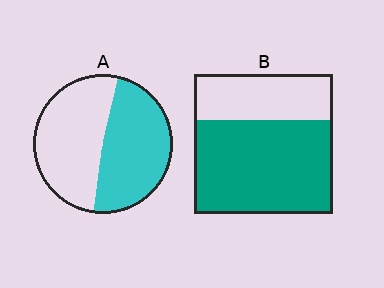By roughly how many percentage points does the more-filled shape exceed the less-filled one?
By roughly 20 percentage points (B over A).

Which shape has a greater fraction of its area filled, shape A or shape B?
Shape B.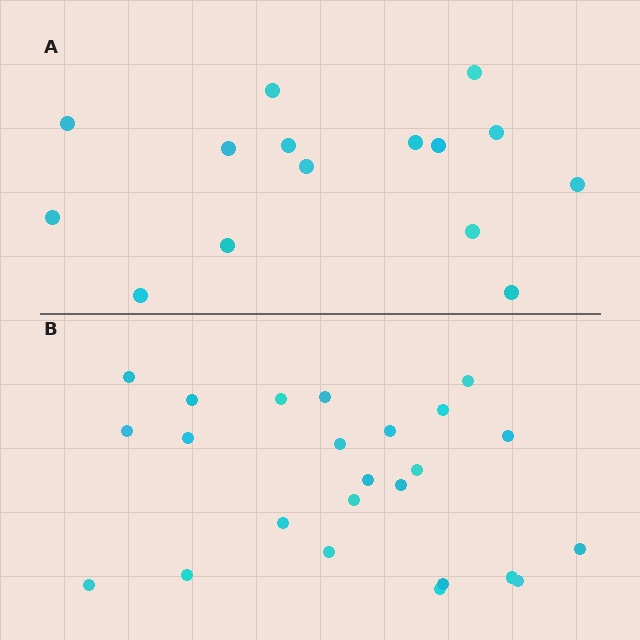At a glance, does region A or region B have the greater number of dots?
Region B (the bottom region) has more dots.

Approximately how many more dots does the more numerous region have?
Region B has roughly 8 or so more dots than region A.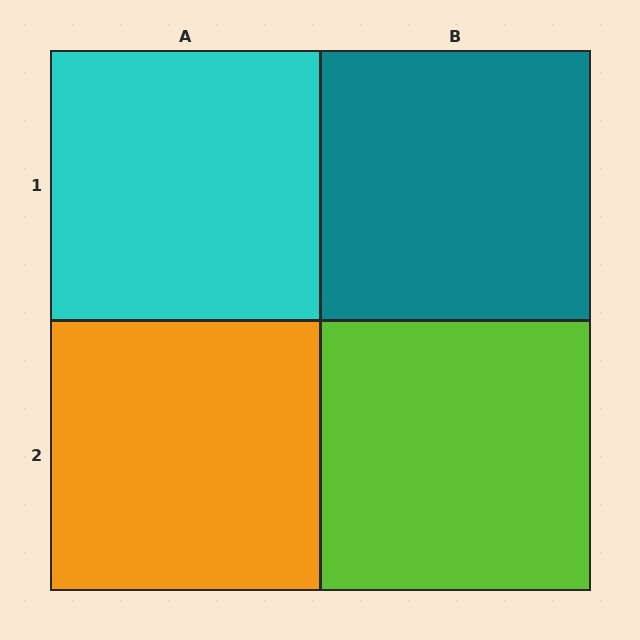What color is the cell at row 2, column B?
Lime.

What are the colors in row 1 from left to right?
Cyan, teal.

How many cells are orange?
1 cell is orange.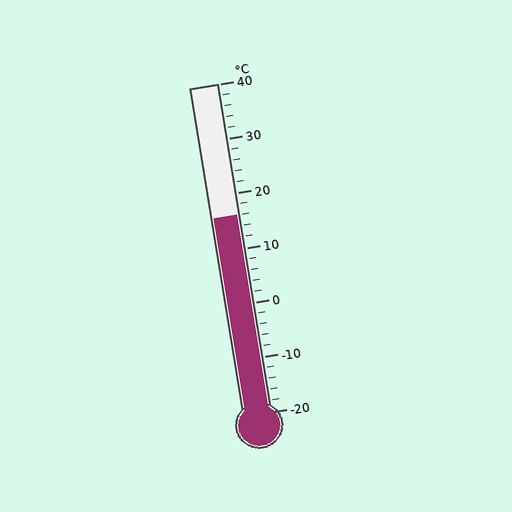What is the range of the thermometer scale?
The thermometer scale ranges from -20°C to 40°C.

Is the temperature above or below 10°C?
The temperature is above 10°C.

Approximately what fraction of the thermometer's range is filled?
The thermometer is filled to approximately 60% of its range.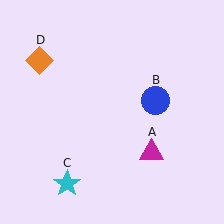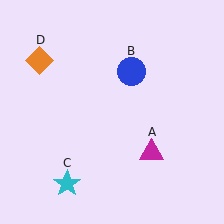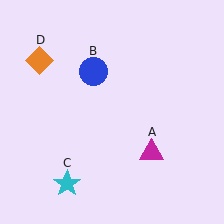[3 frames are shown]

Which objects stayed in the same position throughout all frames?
Magenta triangle (object A) and cyan star (object C) and orange diamond (object D) remained stationary.